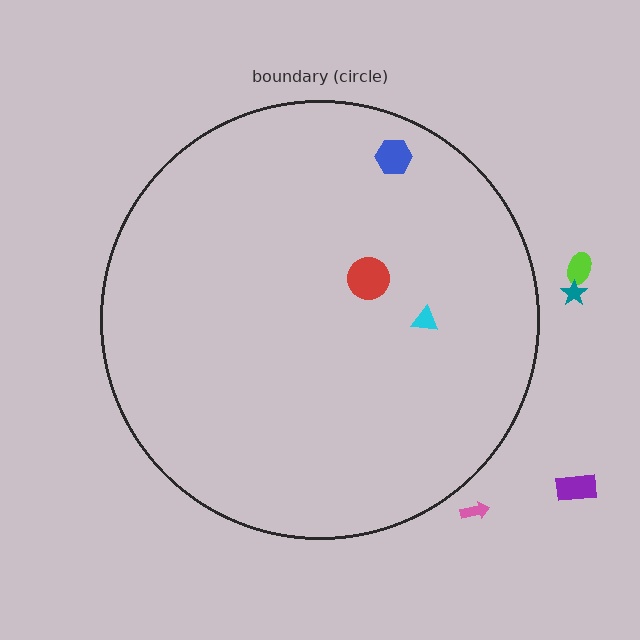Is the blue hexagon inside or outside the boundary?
Inside.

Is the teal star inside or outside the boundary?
Outside.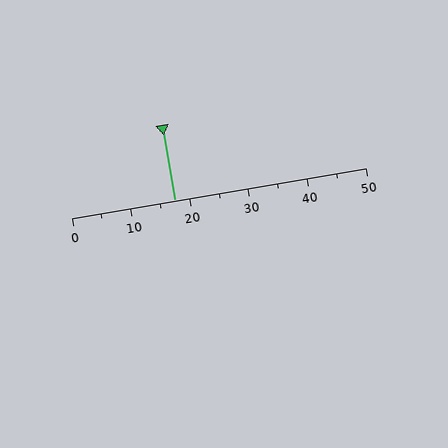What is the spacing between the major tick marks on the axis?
The major ticks are spaced 10 apart.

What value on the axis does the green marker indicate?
The marker indicates approximately 17.5.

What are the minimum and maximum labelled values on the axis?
The axis runs from 0 to 50.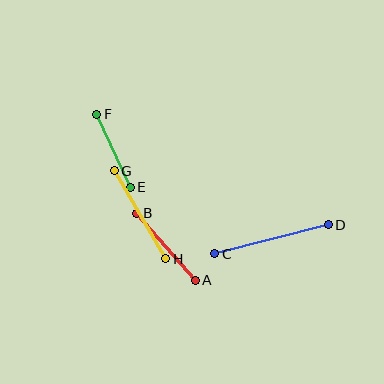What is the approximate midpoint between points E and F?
The midpoint is at approximately (114, 151) pixels.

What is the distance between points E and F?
The distance is approximately 80 pixels.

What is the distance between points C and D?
The distance is approximately 117 pixels.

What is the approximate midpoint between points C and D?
The midpoint is at approximately (271, 239) pixels.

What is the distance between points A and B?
The distance is approximately 89 pixels.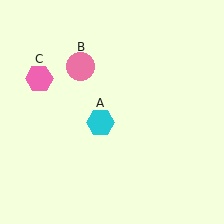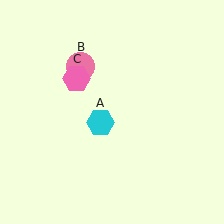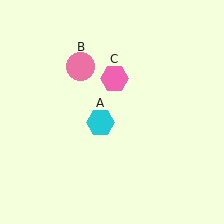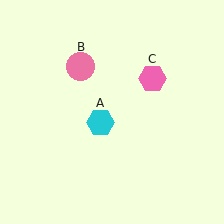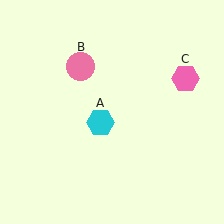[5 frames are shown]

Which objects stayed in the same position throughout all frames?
Cyan hexagon (object A) and pink circle (object B) remained stationary.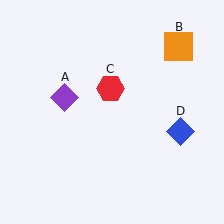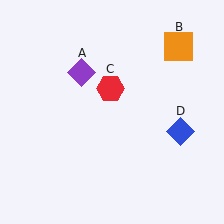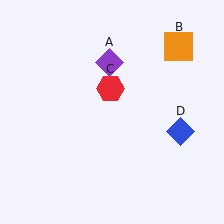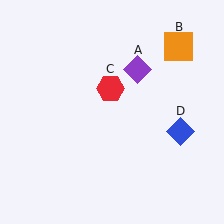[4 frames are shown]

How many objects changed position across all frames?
1 object changed position: purple diamond (object A).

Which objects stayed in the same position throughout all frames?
Orange square (object B) and red hexagon (object C) and blue diamond (object D) remained stationary.